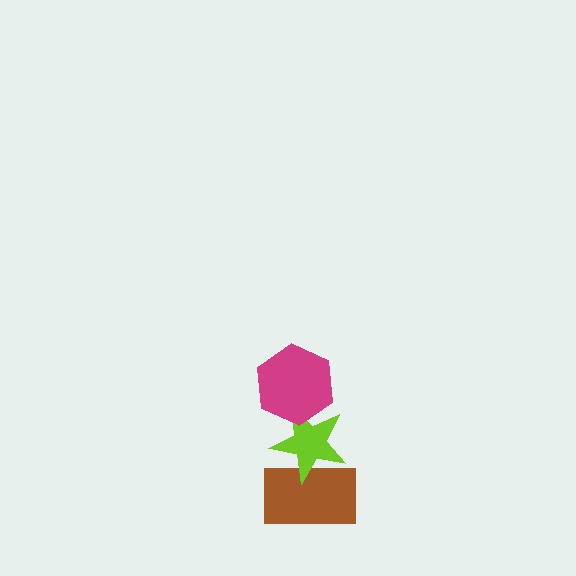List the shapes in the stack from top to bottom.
From top to bottom: the magenta hexagon, the lime star, the brown rectangle.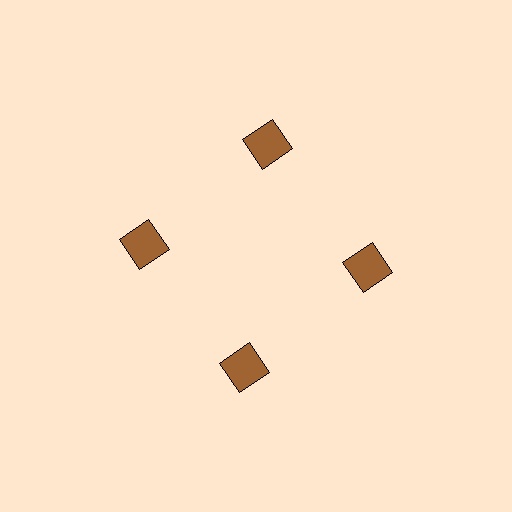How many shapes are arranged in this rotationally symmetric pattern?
There are 4 shapes, arranged in 4 groups of 1.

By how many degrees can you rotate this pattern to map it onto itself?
The pattern maps onto itself every 90 degrees of rotation.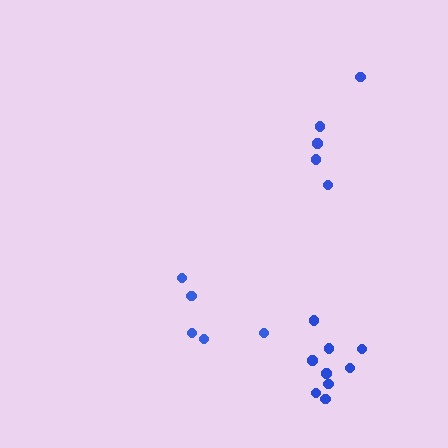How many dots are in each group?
Group 1: 5 dots, Group 2: 5 dots, Group 3: 9 dots (19 total).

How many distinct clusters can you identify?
There are 3 distinct clusters.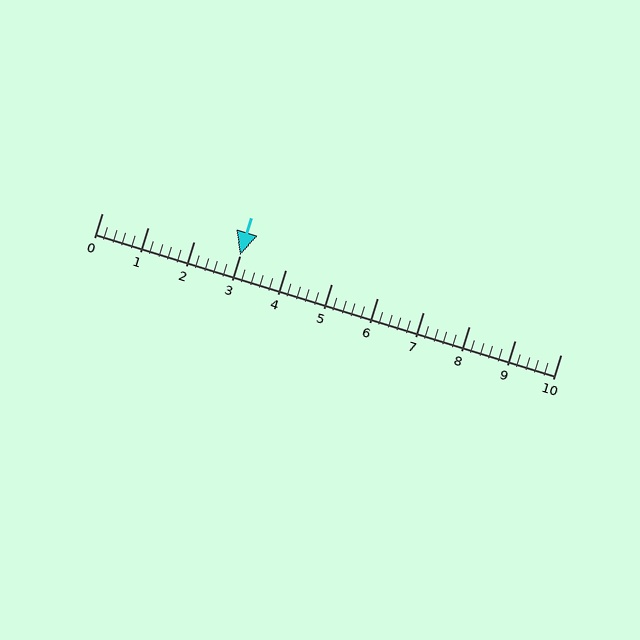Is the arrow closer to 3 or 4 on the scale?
The arrow is closer to 3.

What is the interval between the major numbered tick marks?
The major tick marks are spaced 1 units apart.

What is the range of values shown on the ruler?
The ruler shows values from 0 to 10.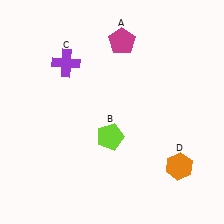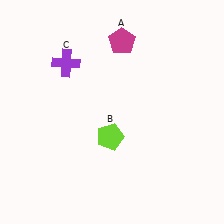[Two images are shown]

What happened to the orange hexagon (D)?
The orange hexagon (D) was removed in Image 2. It was in the bottom-right area of Image 1.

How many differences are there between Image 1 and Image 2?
There is 1 difference between the two images.